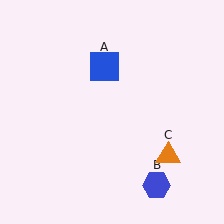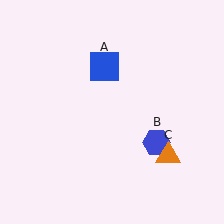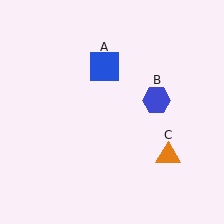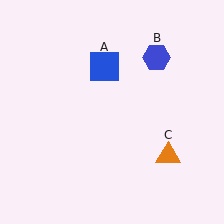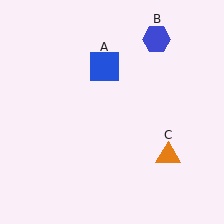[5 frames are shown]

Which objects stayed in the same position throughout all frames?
Blue square (object A) and orange triangle (object C) remained stationary.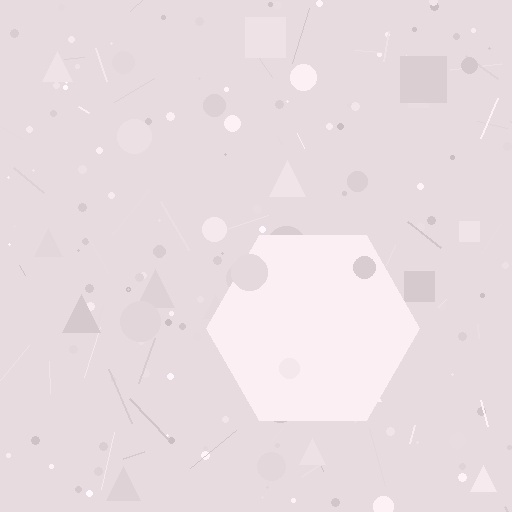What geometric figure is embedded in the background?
A hexagon is embedded in the background.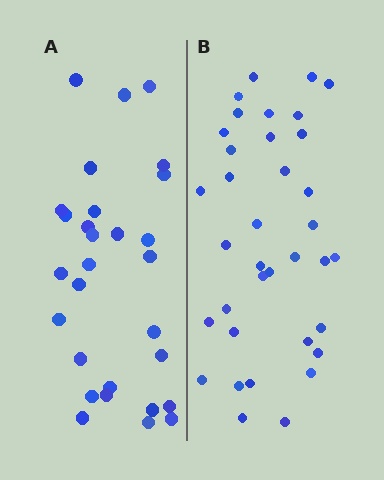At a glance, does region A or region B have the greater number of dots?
Region B (the right region) has more dots.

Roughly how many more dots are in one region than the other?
Region B has roughly 8 or so more dots than region A.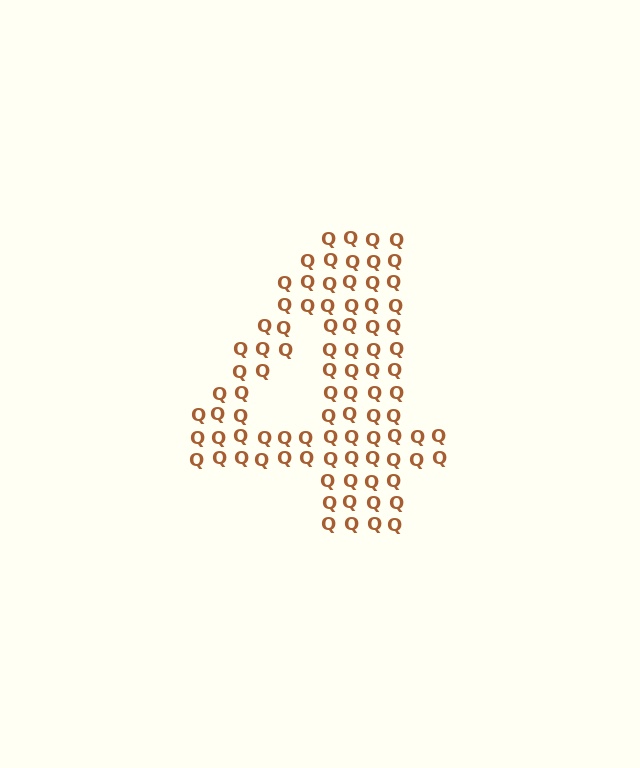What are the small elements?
The small elements are letter Q's.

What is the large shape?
The large shape is the digit 4.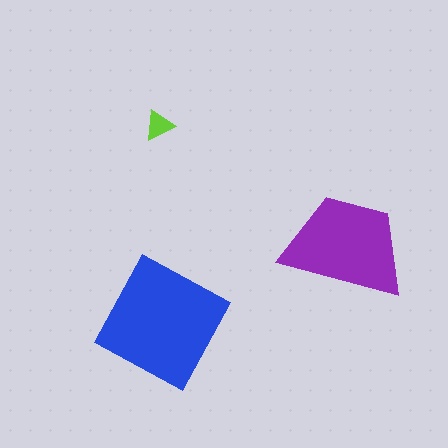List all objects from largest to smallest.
The blue square, the purple trapezoid, the lime triangle.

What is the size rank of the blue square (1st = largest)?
1st.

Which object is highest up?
The lime triangle is topmost.